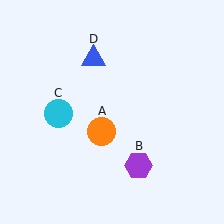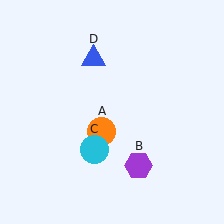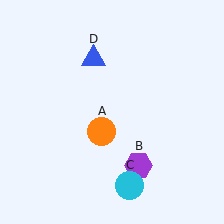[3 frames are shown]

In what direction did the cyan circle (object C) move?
The cyan circle (object C) moved down and to the right.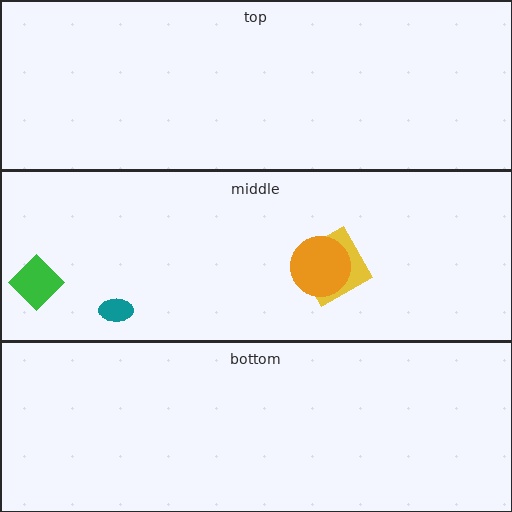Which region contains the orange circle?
The middle region.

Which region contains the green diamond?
The middle region.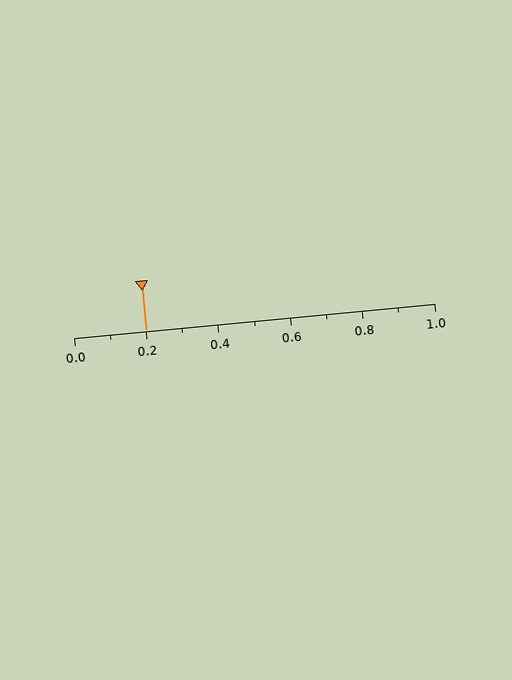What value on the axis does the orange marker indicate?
The marker indicates approximately 0.2.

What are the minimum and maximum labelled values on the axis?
The axis runs from 0.0 to 1.0.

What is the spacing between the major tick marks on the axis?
The major ticks are spaced 0.2 apart.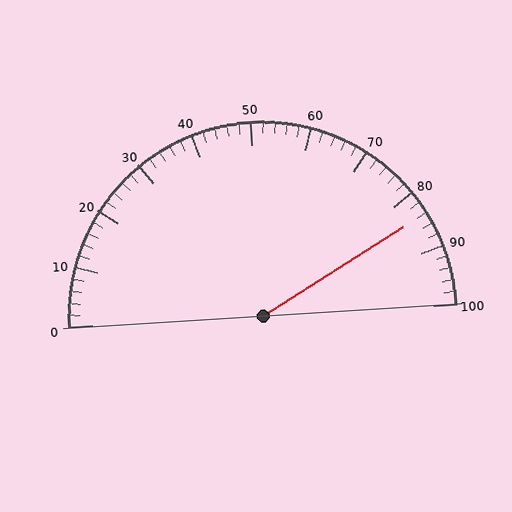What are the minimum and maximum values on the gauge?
The gauge ranges from 0 to 100.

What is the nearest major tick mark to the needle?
The nearest major tick mark is 80.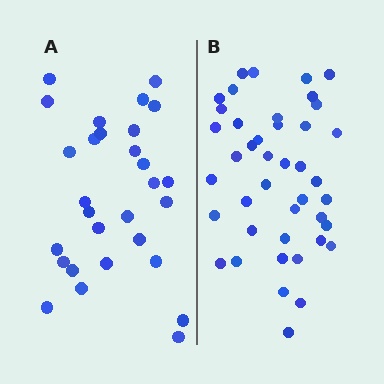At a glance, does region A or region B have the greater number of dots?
Region B (the right region) has more dots.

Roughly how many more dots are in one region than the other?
Region B has approximately 15 more dots than region A.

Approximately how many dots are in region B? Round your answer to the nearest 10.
About 40 dots. (The exact count is 42, which rounds to 40.)